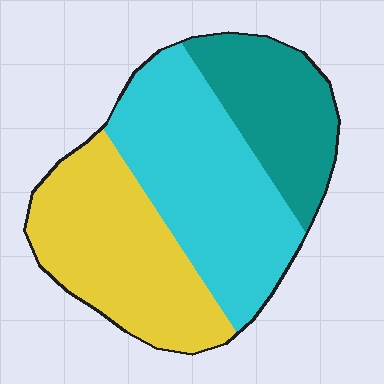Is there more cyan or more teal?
Cyan.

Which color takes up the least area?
Teal, at roughly 25%.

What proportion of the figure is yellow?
Yellow takes up about three eighths (3/8) of the figure.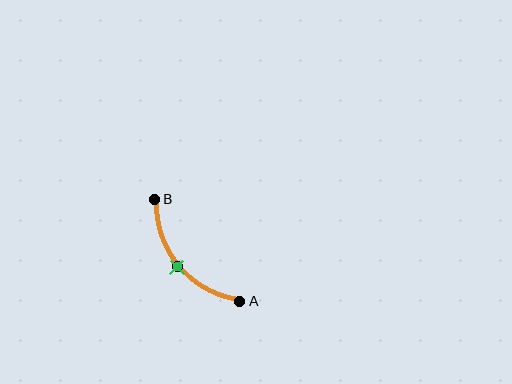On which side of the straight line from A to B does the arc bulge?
The arc bulges below and to the left of the straight line connecting A and B.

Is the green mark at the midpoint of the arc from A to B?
Yes. The green mark lies on the arc at equal arc-length from both A and B — it is the arc midpoint.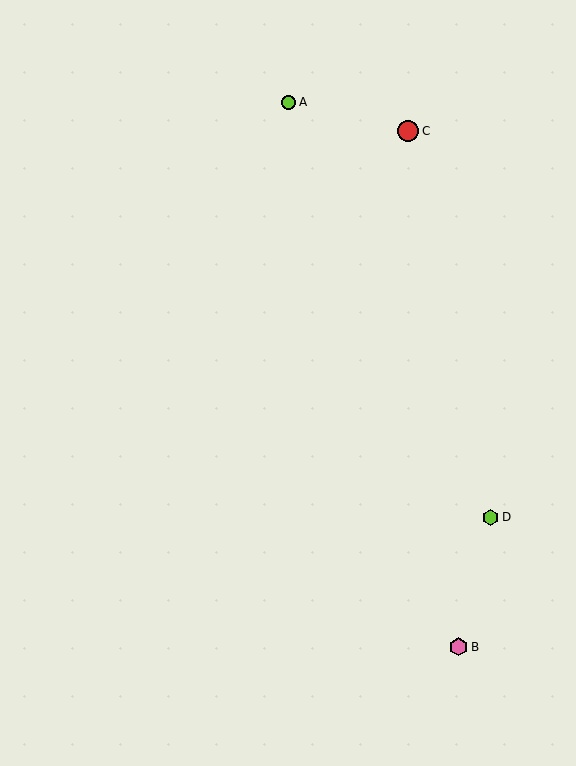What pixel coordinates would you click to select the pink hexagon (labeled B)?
Click at (459, 647) to select the pink hexagon B.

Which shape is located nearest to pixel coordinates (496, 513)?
The lime hexagon (labeled D) at (491, 517) is nearest to that location.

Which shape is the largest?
The red circle (labeled C) is the largest.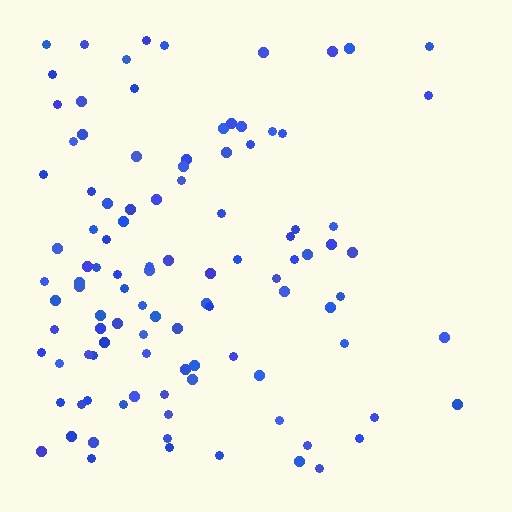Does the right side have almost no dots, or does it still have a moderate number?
Still a moderate number, just noticeably fewer than the left.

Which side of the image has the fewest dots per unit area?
The right.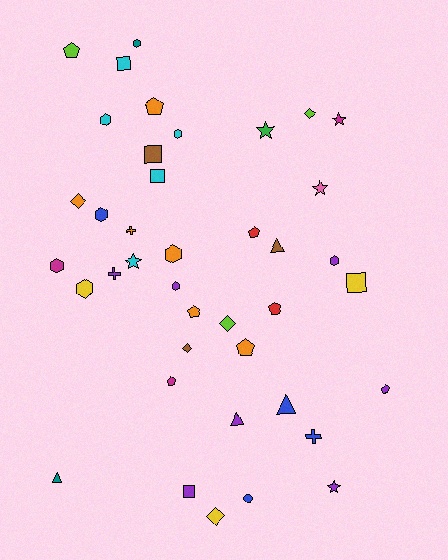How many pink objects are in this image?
There is 1 pink object.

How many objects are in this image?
There are 40 objects.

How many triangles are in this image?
There are 4 triangles.